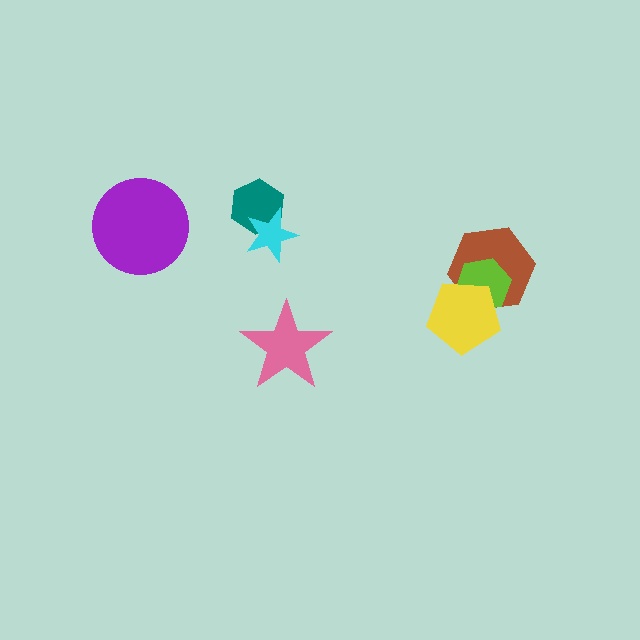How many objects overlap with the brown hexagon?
2 objects overlap with the brown hexagon.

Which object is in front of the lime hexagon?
The yellow pentagon is in front of the lime hexagon.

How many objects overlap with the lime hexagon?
2 objects overlap with the lime hexagon.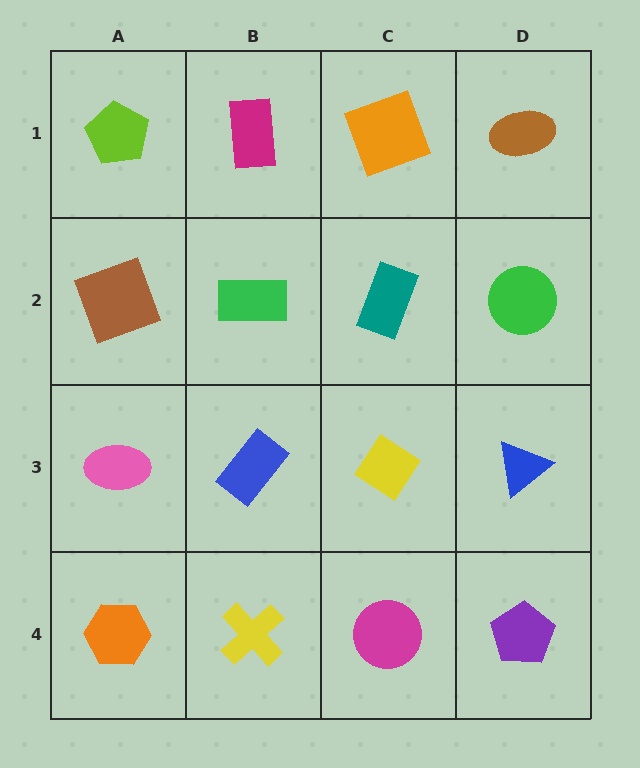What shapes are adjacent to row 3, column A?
A brown square (row 2, column A), an orange hexagon (row 4, column A), a blue rectangle (row 3, column B).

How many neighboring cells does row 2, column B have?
4.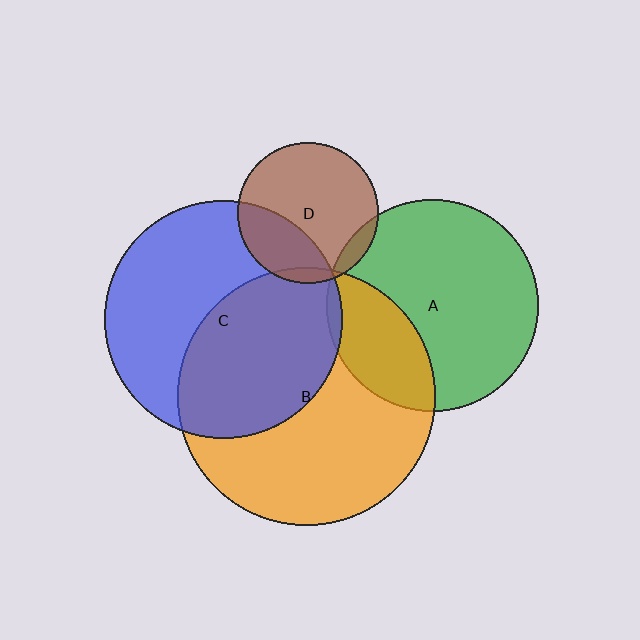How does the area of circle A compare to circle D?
Approximately 2.3 times.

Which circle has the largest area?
Circle B (orange).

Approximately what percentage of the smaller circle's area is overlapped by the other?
Approximately 5%.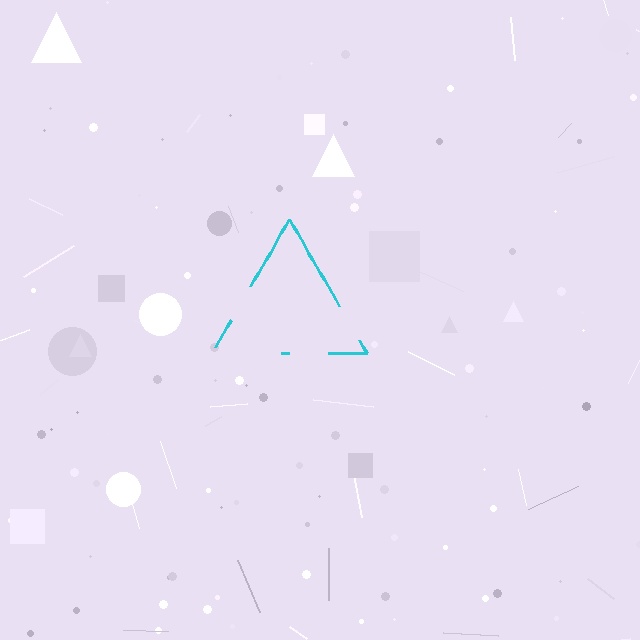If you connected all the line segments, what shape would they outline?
They would outline a triangle.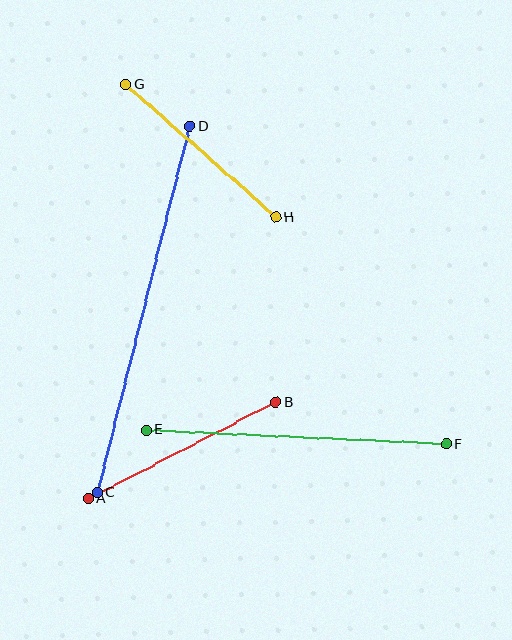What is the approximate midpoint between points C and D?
The midpoint is at approximately (144, 309) pixels.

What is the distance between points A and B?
The distance is approximately 211 pixels.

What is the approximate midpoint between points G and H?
The midpoint is at approximately (201, 151) pixels.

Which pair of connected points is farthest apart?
Points C and D are farthest apart.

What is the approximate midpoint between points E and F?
The midpoint is at approximately (296, 437) pixels.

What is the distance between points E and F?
The distance is approximately 301 pixels.